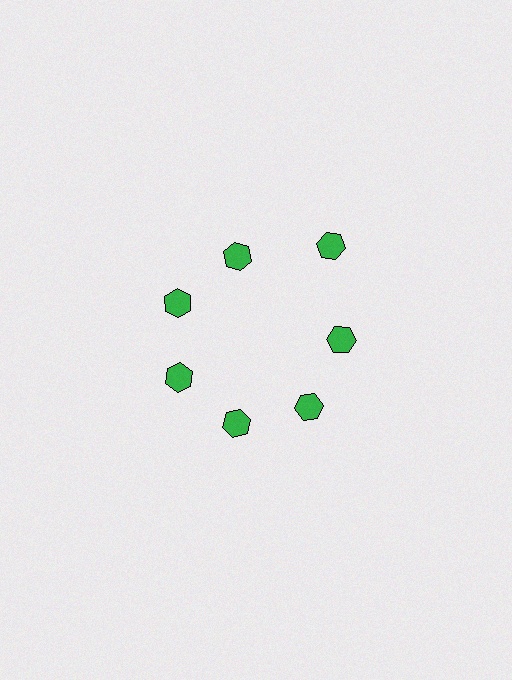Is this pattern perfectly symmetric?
No. The 7 green hexagons are arranged in a ring, but one element near the 1 o'clock position is pushed outward from the center, breaking the 7-fold rotational symmetry.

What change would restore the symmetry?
The symmetry would be restored by moving it inward, back onto the ring so that all 7 hexagons sit at equal angles and equal distance from the center.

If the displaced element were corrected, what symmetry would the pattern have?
It would have 7-fold rotational symmetry — the pattern would map onto itself every 51 degrees.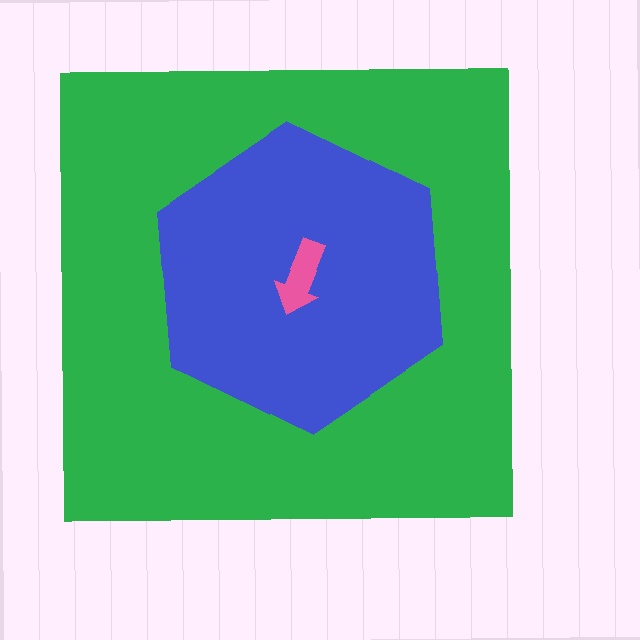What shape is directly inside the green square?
The blue hexagon.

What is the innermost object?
The pink arrow.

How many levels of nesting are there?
3.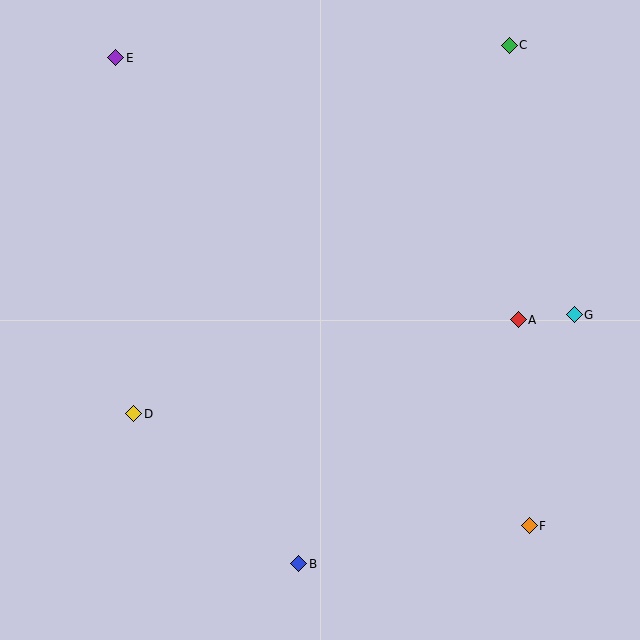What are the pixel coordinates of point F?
Point F is at (529, 526).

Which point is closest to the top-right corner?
Point C is closest to the top-right corner.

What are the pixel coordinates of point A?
Point A is at (518, 320).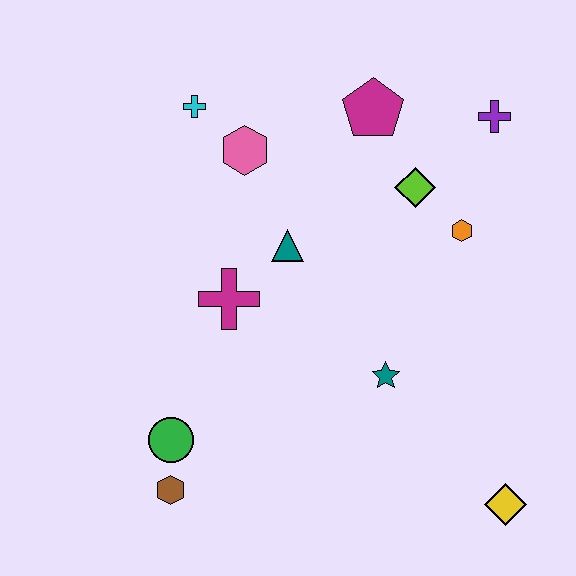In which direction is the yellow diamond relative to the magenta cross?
The yellow diamond is to the right of the magenta cross.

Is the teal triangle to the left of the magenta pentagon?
Yes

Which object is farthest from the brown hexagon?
The purple cross is farthest from the brown hexagon.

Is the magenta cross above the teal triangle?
No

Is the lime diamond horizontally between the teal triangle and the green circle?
No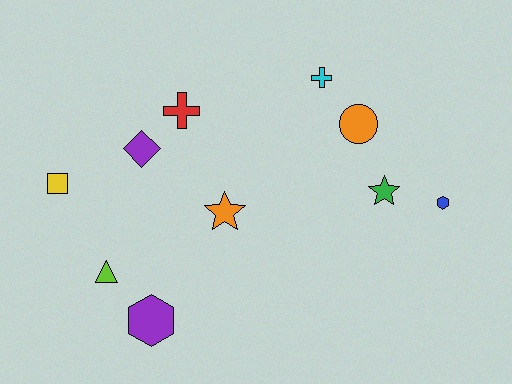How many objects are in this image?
There are 10 objects.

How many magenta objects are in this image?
There are no magenta objects.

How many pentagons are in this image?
There are no pentagons.